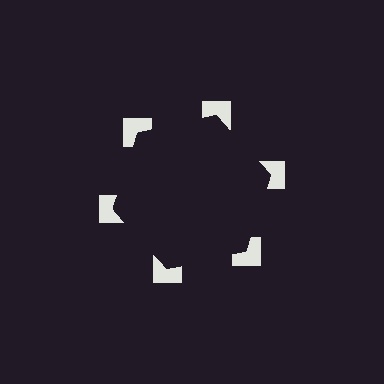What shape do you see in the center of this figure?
An illusory hexagon — its edges are inferred from the aligned wedge cuts in the notched squares, not physically drawn.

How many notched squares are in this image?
There are 6 — one at each vertex of the illusory hexagon.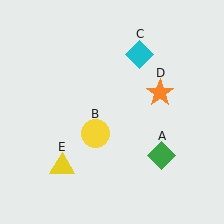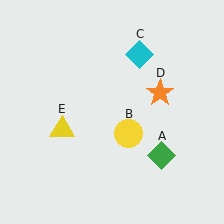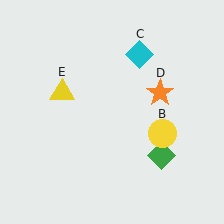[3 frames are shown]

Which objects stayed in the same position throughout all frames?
Green diamond (object A) and cyan diamond (object C) and orange star (object D) remained stationary.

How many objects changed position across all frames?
2 objects changed position: yellow circle (object B), yellow triangle (object E).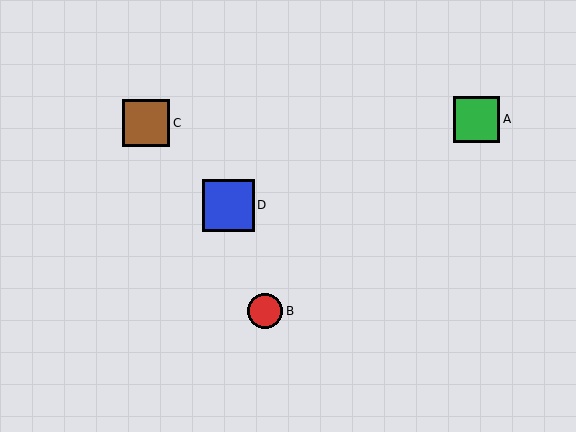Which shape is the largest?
The blue square (labeled D) is the largest.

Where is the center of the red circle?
The center of the red circle is at (265, 311).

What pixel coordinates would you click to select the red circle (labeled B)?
Click at (265, 311) to select the red circle B.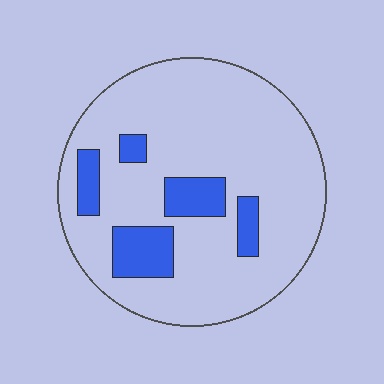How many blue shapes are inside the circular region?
5.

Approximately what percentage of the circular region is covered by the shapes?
Approximately 15%.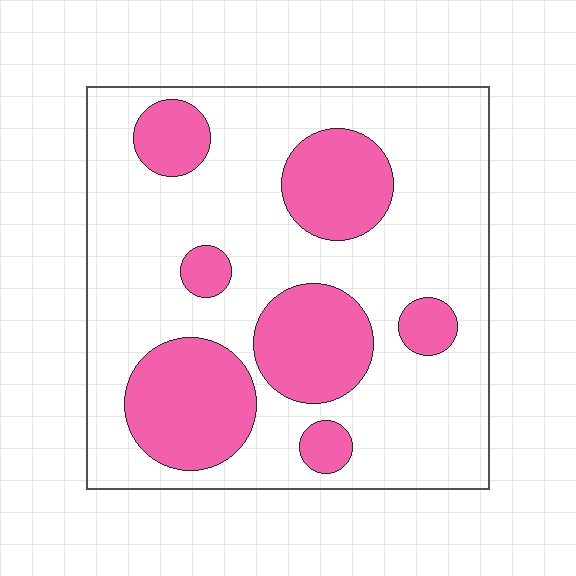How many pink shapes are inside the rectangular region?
7.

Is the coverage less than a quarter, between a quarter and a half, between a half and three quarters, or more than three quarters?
Between a quarter and a half.